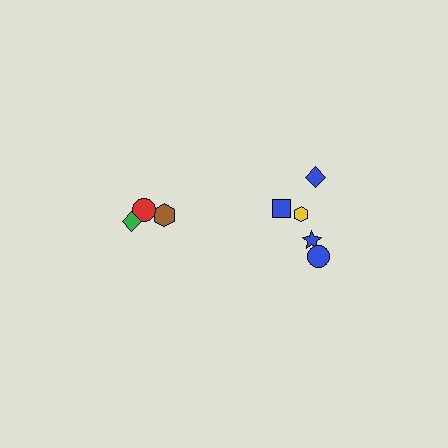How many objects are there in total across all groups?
There are 8 objects.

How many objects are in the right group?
There are 5 objects.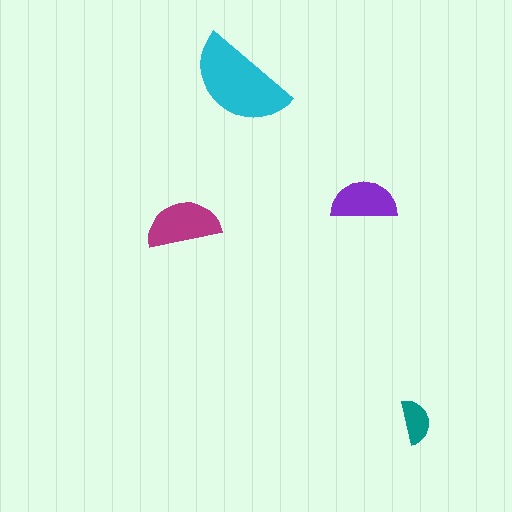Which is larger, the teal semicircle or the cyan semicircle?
The cyan one.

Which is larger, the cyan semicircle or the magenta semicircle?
The cyan one.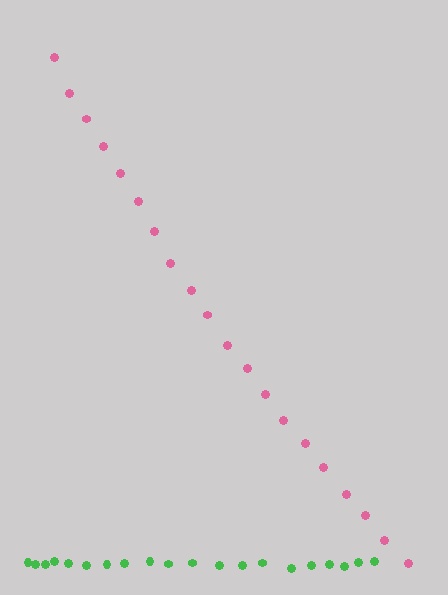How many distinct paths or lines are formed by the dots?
There are 2 distinct paths.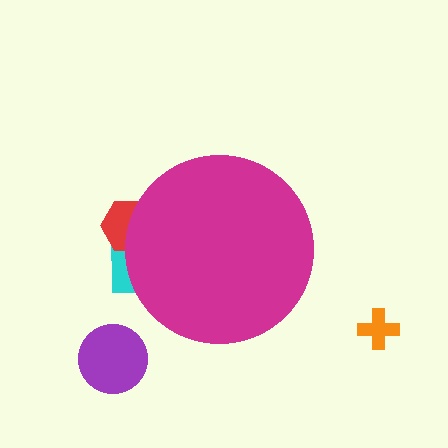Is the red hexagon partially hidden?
Yes, the red hexagon is partially hidden behind the magenta circle.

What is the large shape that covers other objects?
A magenta circle.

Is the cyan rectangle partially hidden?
Yes, the cyan rectangle is partially hidden behind the magenta circle.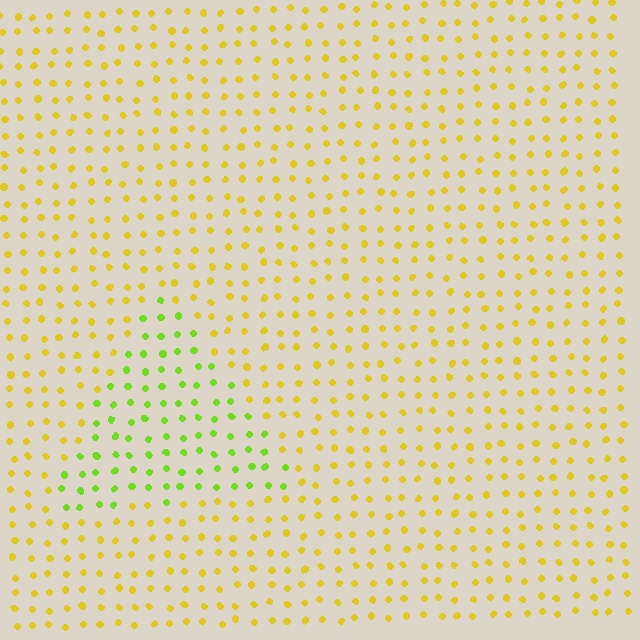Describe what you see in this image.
The image is filled with small yellow elements in a uniform arrangement. A triangle-shaped region is visible where the elements are tinted to a slightly different hue, forming a subtle color boundary.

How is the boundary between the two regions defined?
The boundary is defined purely by a slight shift in hue (about 41 degrees). Spacing, size, and orientation are identical on both sides.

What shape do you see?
I see a triangle.